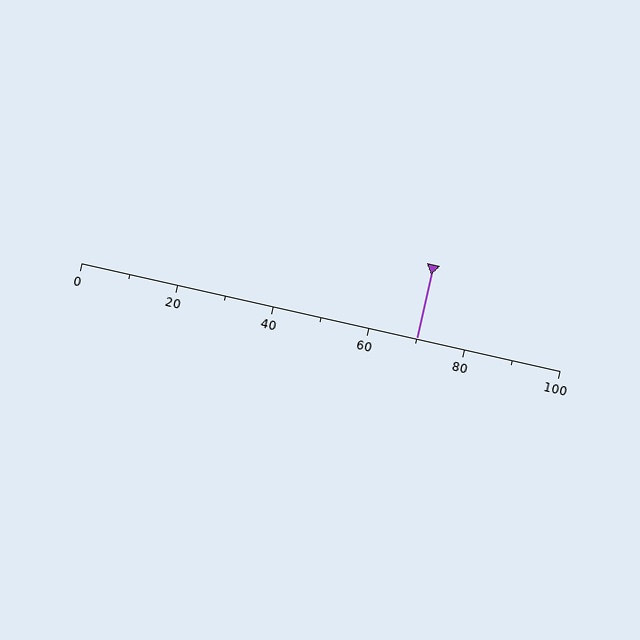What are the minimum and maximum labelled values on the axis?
The axis runs from 0 to 100.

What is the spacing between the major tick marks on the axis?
The major ticks are spaced 20 apart.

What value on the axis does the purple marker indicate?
The marker indicates approximately 70.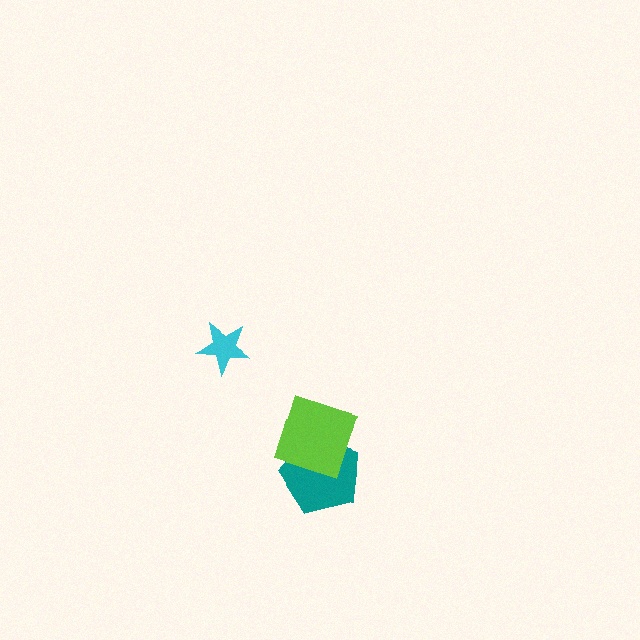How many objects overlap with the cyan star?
0 objects overlap with the cyan star.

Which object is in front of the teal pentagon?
The lime square is in front of the teal pentagon.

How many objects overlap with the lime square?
1 object overlaps with the lime square.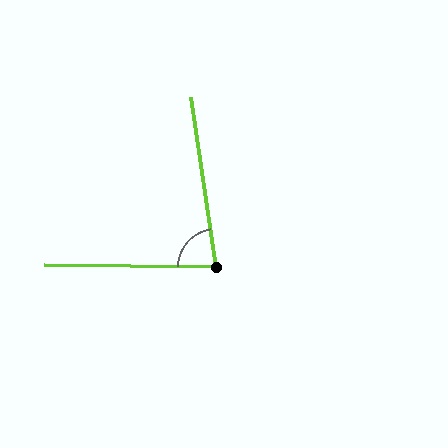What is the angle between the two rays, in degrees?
Approximately 81 degrees.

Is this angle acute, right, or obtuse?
It is acute.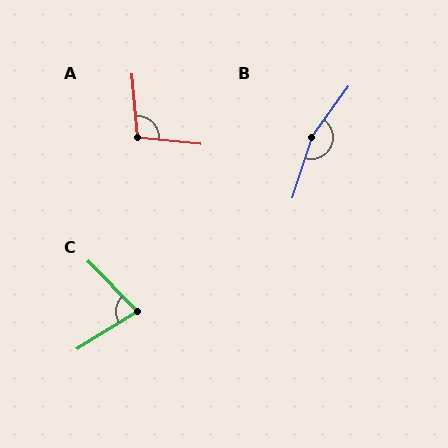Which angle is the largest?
B, at approximately 162 degrees.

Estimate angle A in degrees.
Approximately 100 degrees.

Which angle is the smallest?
C, at approximately 77 degrees.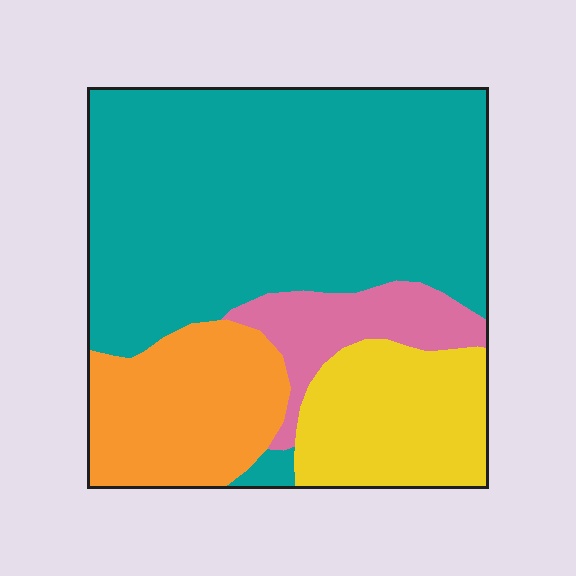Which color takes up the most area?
Teal, at roughly 55%.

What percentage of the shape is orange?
Orange takes up about one sixth (1/6) of the shape.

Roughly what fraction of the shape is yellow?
Yellow covers 16% of the shape.